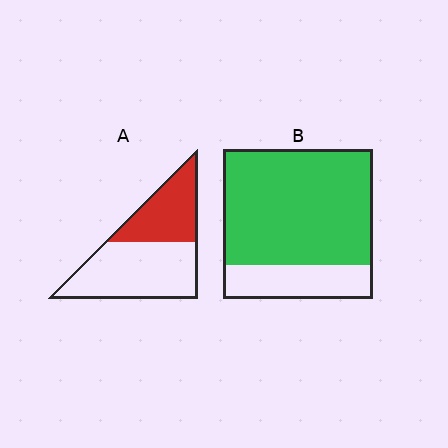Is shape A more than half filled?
No.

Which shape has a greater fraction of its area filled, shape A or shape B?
Shape B.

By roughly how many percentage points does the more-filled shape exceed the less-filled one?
By roughly 40 percentage points (B over A).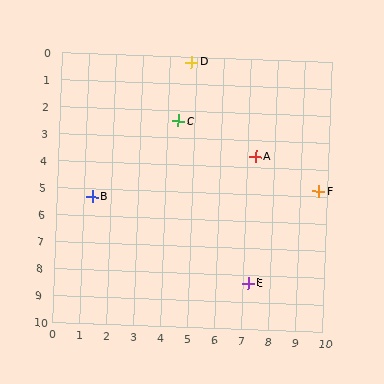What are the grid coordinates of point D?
Point D is at approximately (4.8, 0.2).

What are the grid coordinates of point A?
Point A is at approximately (7.3, 3.6).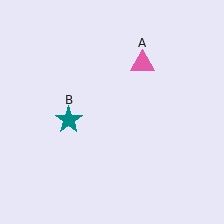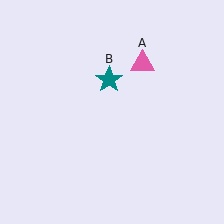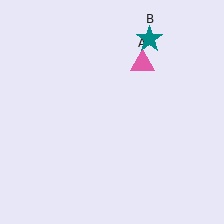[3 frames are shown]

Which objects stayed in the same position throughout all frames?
Pink triangle (object A) remained stationary.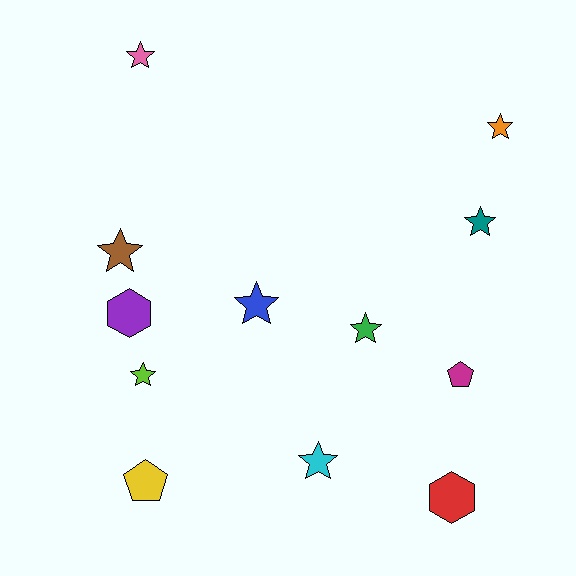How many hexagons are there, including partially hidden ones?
There are 2 hexagons.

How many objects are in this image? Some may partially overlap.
There are 12 objects.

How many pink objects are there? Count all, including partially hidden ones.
There is 1 pink object.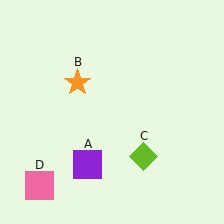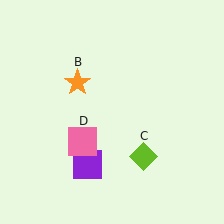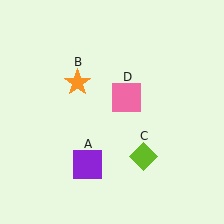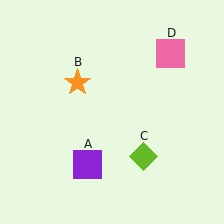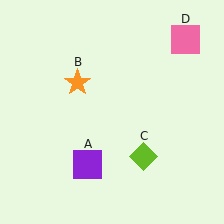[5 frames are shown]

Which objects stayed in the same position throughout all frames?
Purple square (object A) and orange star (object B) and lime diamond (object C) remained stationary.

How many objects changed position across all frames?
1 object changed position: pink square (object D).